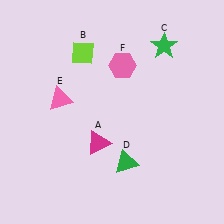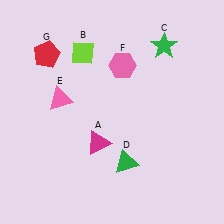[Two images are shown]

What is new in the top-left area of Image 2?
A red pentagon (G) was added in the top-left area of Image 2.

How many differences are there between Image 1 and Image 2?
There is 1 difference between the two images.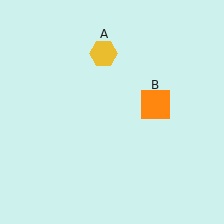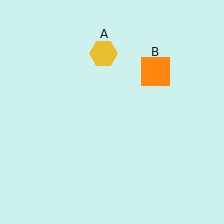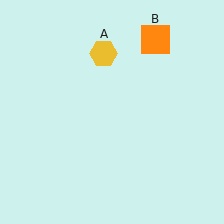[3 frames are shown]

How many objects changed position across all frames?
1 object changed position: orange square (object B).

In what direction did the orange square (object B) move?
The orange square (object B) moved up.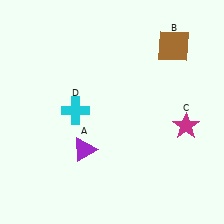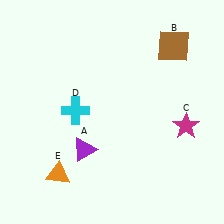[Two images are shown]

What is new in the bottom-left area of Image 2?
An orange triangle (E) was added in the bottom-left area of Image 2.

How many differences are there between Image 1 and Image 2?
There is 1 difference between the two images.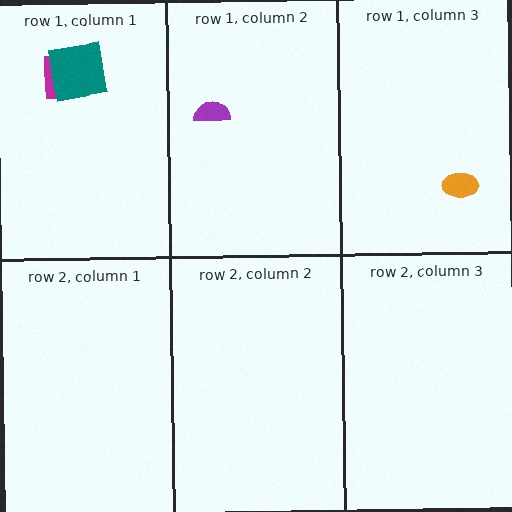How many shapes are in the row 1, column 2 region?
1.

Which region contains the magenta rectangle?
The row 1, column 1 region.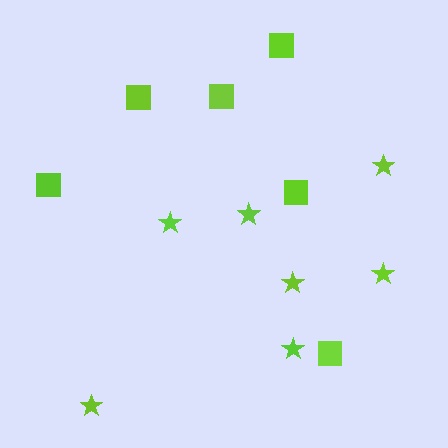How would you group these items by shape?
There are 2 groups: one group of stars (7) and one group of squares (6).